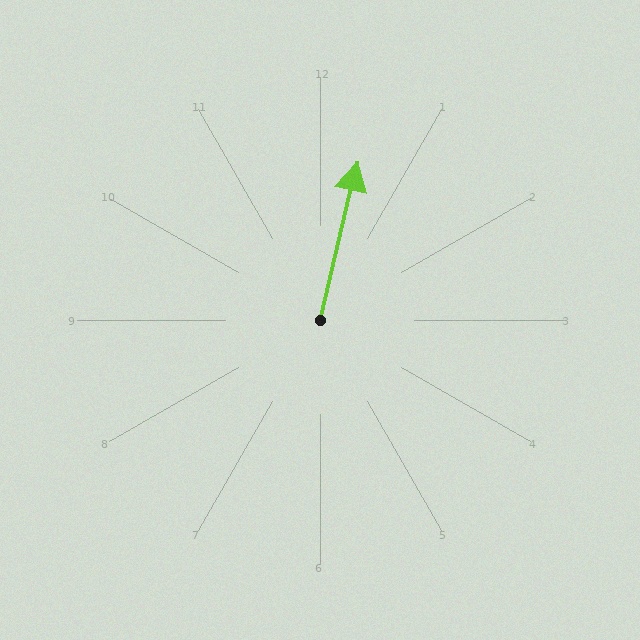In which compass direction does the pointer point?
North.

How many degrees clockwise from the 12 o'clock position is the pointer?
Approximately 13 degrees.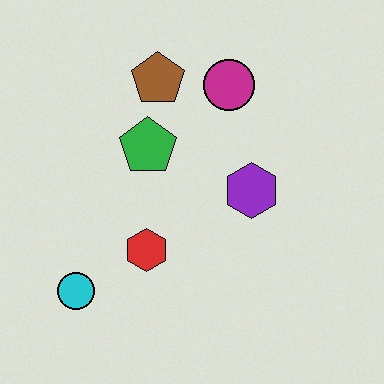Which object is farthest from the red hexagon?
The magenta circle is farthest from the red hexagon.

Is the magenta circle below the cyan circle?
No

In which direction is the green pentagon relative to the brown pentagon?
The green pentagon is below the brown pentagon.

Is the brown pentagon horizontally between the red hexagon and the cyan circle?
No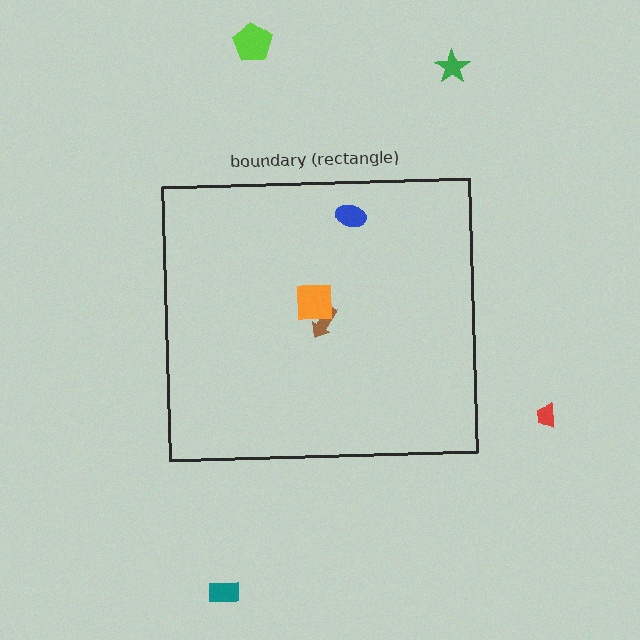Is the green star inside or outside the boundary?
Outside.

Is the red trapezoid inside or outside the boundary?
Outside.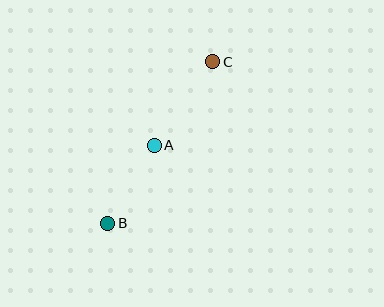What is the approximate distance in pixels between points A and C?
The distance between A and C is approximately 102 pixels.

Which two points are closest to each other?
Points A and B are closest to each other.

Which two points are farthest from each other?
Points B and C are farthest from each other.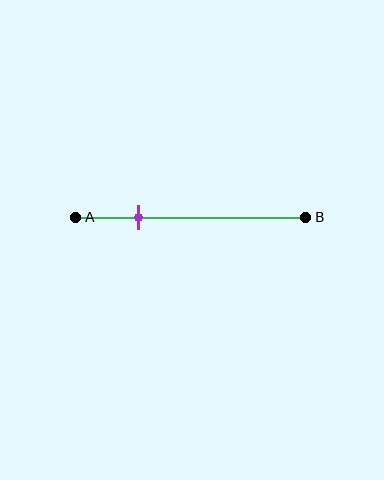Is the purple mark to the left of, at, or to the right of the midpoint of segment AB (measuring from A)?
The purple mark is to the left of the midpoint of segment AB.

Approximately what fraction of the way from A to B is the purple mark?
The purple mark is approximately 25% of the way from A to B.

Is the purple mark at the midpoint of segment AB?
No, the mark is at about 25% from A, not at the 50% midpoint.